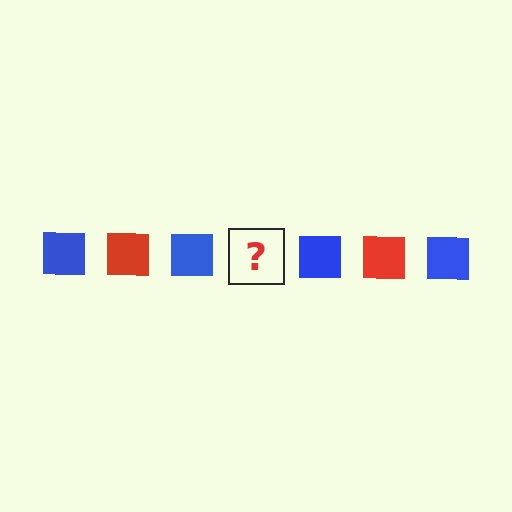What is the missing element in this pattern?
The missing element is a red square.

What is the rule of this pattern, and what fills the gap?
The rule is that the pattern cycles through blue, red squares. The gap should be filled with a red square.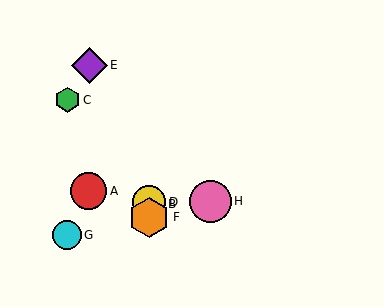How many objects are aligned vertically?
3 objects (B, D, F) are aligned vertically.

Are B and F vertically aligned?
Yes, both are at x≈149.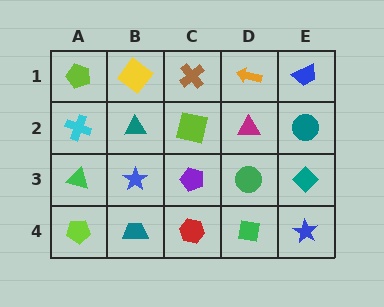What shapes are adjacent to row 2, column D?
An orange arrow (row 1, column D), a green circle (row 3, column D), a lime square (row 2, column C), a teal circle (row 2, column E).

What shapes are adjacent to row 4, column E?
A teal diamond (row 3, column E), a green square (row 4, column D).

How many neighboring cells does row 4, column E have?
2.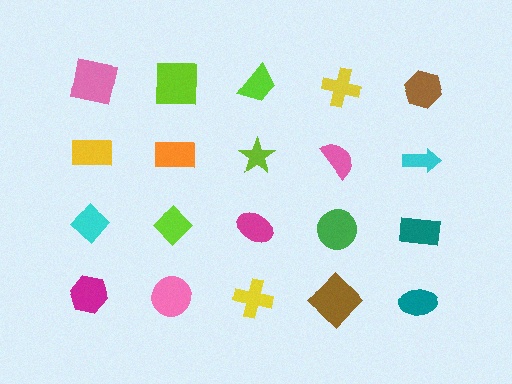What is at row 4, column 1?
A magenta hexagon.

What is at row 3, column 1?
A cyan diamond.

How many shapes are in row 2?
5 shapes.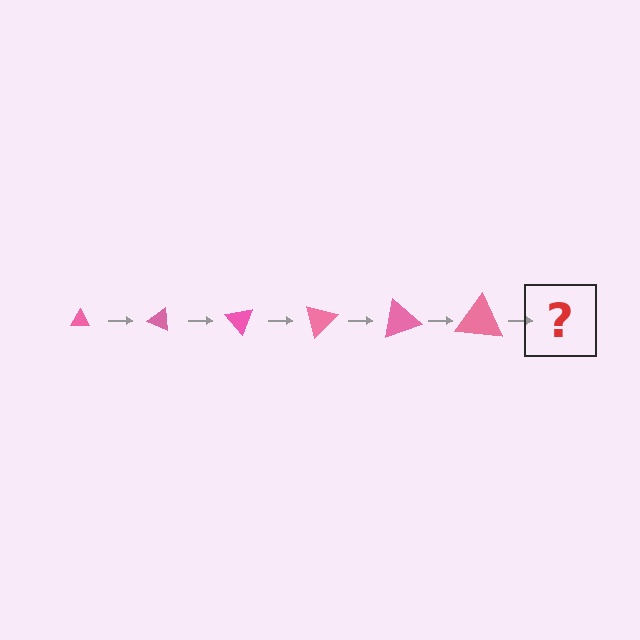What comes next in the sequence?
The next element should be a triangle, larger than the previous one and rotated 150 degrees from the start.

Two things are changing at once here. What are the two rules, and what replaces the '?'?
The two rules are that the triangle grows larger each step and it rotates 25 degrees each step. The '?' should be a triangle, larger than the previous one and rotated 150 degrees from the start.